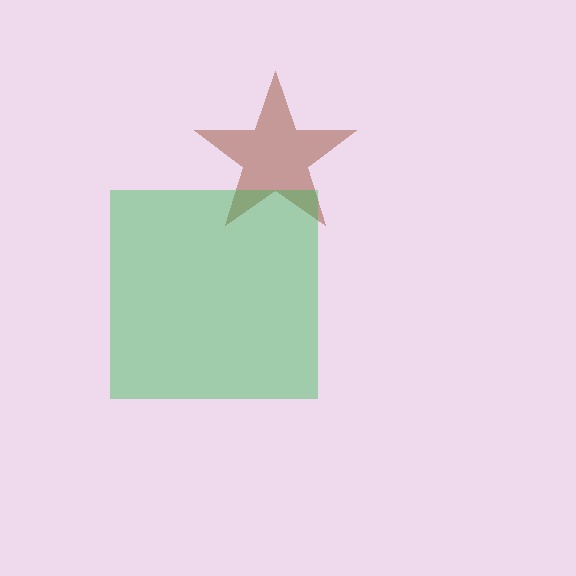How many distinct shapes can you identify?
There are 2 distinct shapes: a brown star, a green square.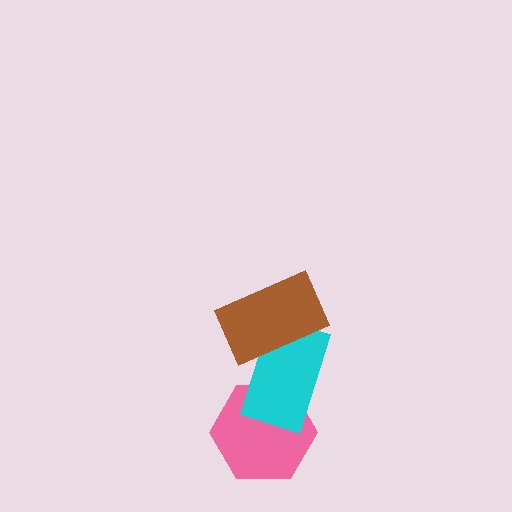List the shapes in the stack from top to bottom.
From top to bottom: the brown rectangle, the cyan rectangle, the pink hexagon.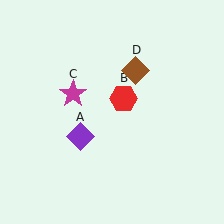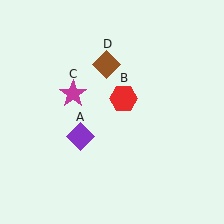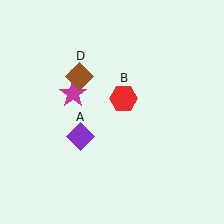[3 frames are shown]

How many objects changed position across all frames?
1 object changed position: brown diamond (object D).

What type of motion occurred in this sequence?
The brown diamond (object D) rotated counterclockwise around the center of the scene.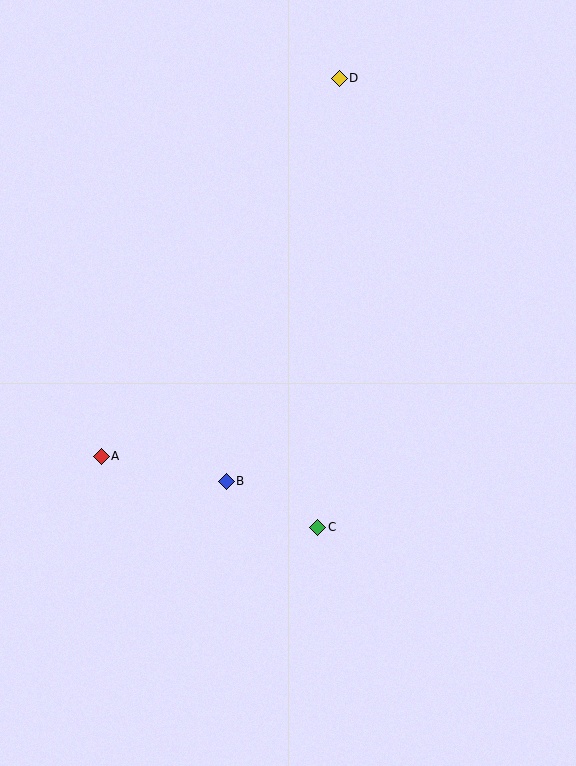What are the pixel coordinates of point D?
Point D is at (339, 78).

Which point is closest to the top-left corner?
Point D is closest to the top-left corner.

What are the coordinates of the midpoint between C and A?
The midpoint between C and A is at (209, 492).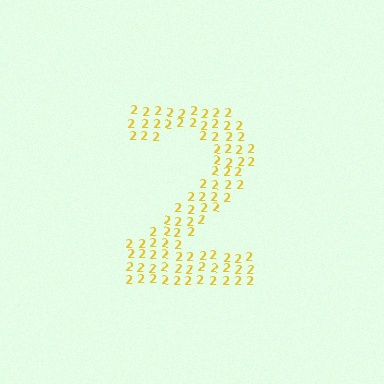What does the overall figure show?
The overall figure shows the digit 2.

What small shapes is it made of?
It is made of small digit 2's.